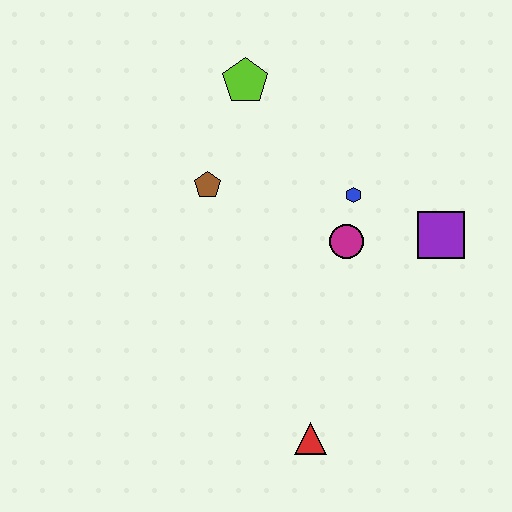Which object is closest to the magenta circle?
The blue hexagon is closest to the magenta circle.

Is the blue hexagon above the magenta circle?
Yes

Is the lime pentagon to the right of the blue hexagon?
No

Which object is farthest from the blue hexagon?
The red triangle is farthest from the blue hexagon.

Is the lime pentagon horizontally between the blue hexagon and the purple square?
No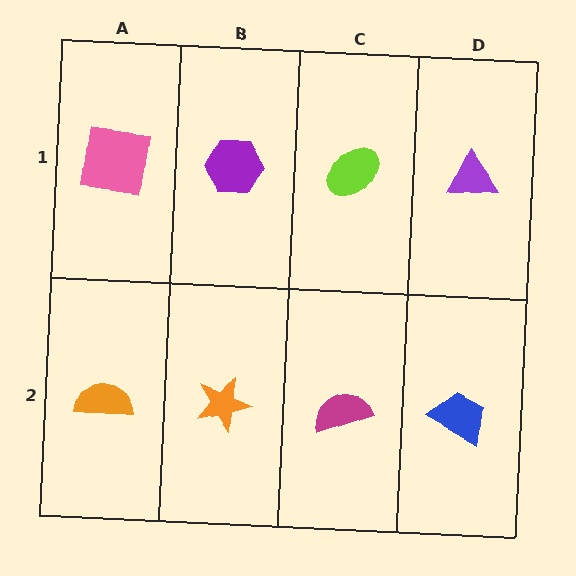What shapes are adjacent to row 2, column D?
A purple triangle (row 1, column D), a magenta semicircle (row 2, column C).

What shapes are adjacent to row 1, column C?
A magenta semicircle (row 2, column C), a purple hexagon (row 1, column B), a purple triangle (row 1, column D).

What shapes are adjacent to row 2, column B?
A purple hexagon (row 1, column B), an orange semicircle (row 2, column A), a magenta semicircle (row 2, column C).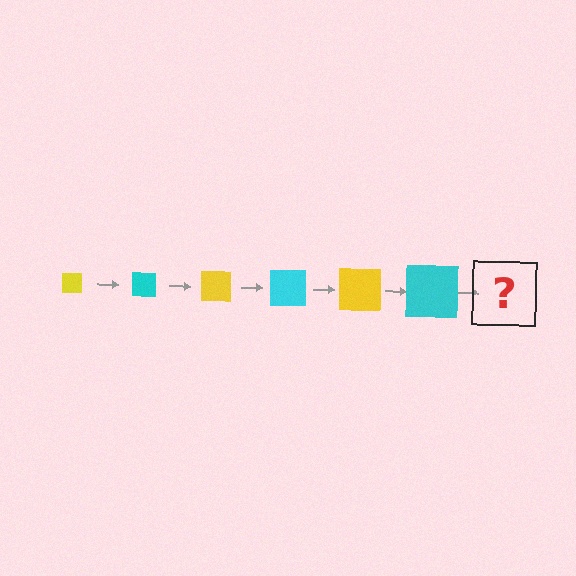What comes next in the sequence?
The next element should be a yellow square, larger than the previous one.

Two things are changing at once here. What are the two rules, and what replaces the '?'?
The two rules are that the square grows larger each step and the color cycles through yellow and cyan. The '?' should be a yellow square, larger than the previous one.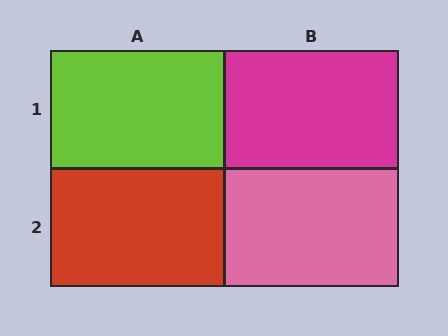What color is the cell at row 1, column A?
Lime.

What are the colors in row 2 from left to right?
Red, pink.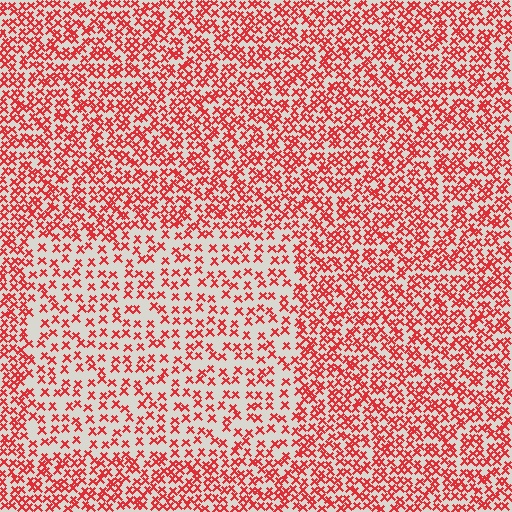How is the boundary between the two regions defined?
The boundary is defined by a change in element density (approximately 1.9x ratio). All elements are the same color, size, and shape.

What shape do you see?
I see a rectangle.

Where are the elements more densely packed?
The elements are more densely packed outside the rectangle boundary.